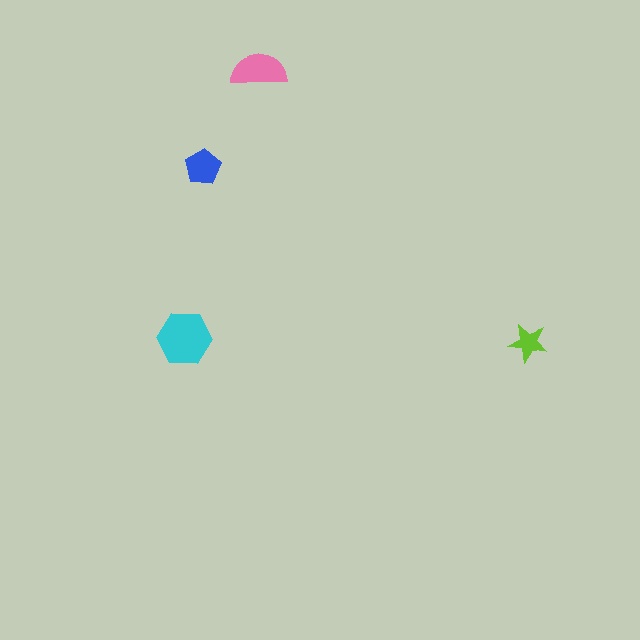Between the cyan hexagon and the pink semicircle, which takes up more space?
The cyan hexagon.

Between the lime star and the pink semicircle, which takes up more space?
The pink semicircle.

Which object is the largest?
The cyan hexagon.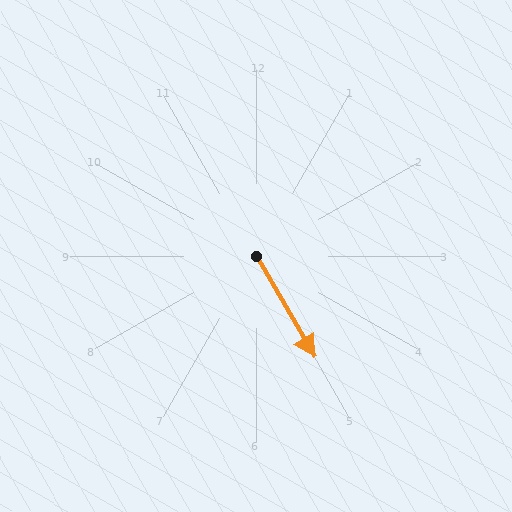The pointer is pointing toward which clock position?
Roughly 5 o'clock.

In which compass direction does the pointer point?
Southeast.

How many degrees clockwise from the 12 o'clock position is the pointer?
Approximately 150 degrees.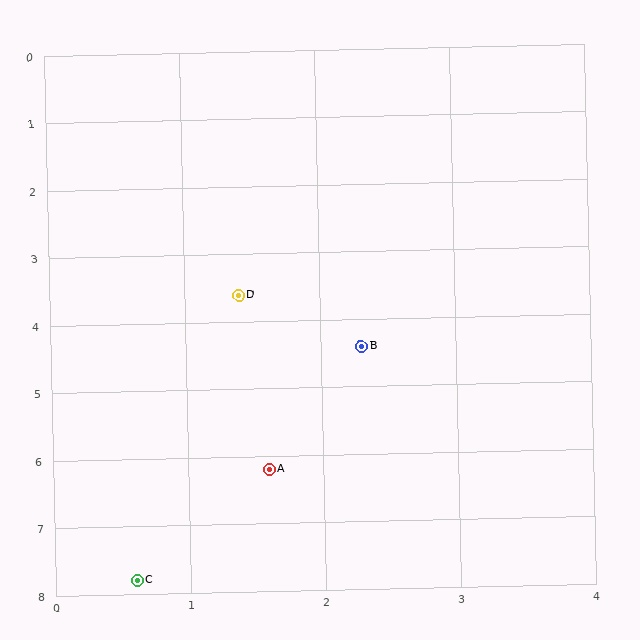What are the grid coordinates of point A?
Point A is at approximately (1.6, 6.2).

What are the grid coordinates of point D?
Point D is at approximately (1.4, 3.6).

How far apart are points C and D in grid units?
Points C and D are about 4.3 grid units apart.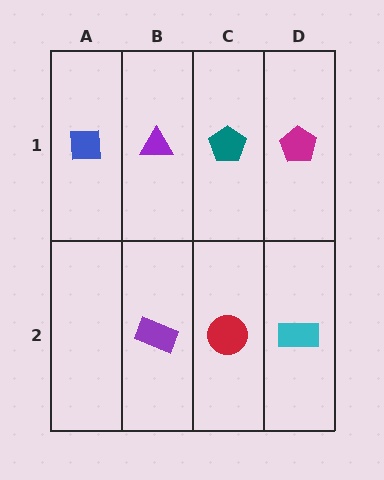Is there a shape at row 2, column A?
No, that cell is empty.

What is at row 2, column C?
A red circle.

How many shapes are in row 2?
3 shapes.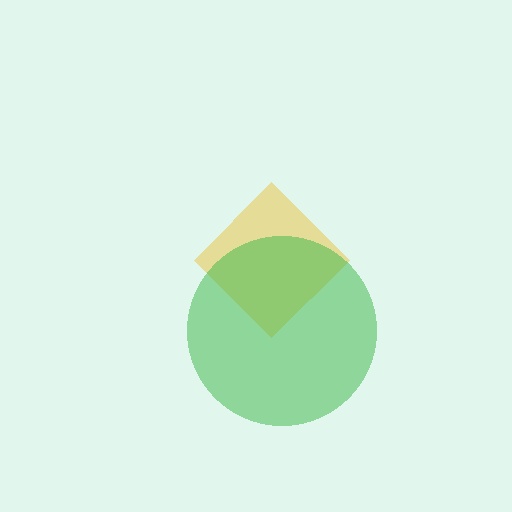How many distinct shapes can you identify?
There are 2 distinct shapes: a yellow diamond, a green circle.